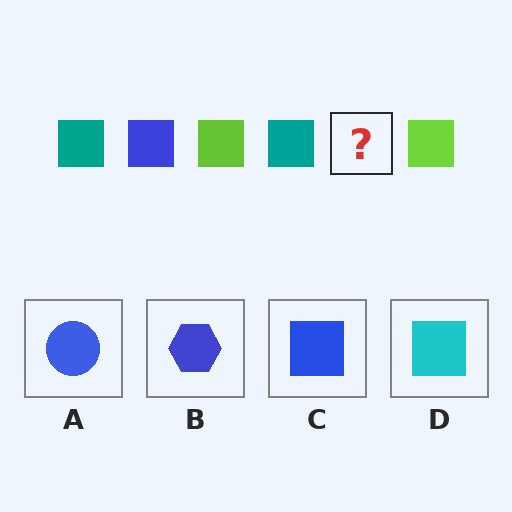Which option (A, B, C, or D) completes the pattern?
C.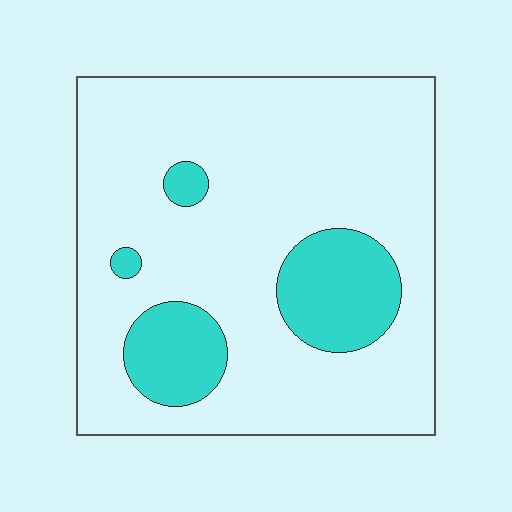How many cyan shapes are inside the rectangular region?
4.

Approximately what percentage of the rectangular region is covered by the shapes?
Approximately 20%.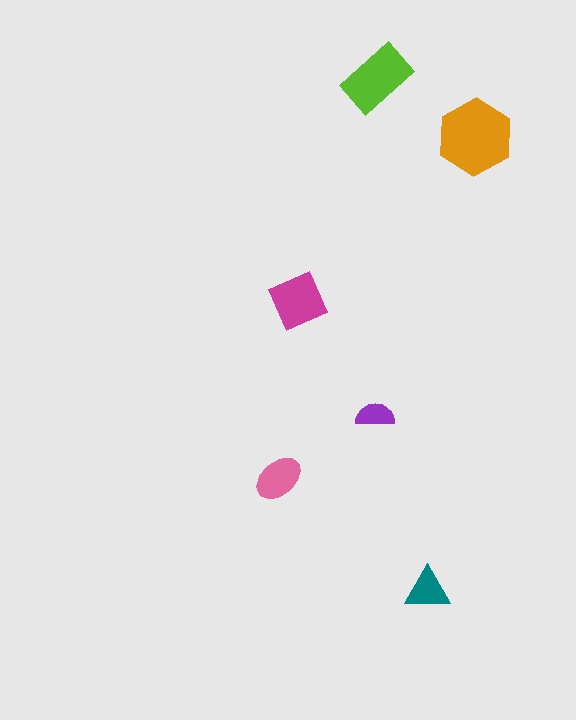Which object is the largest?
The orange hexagon.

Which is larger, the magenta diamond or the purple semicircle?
The magenta diamond.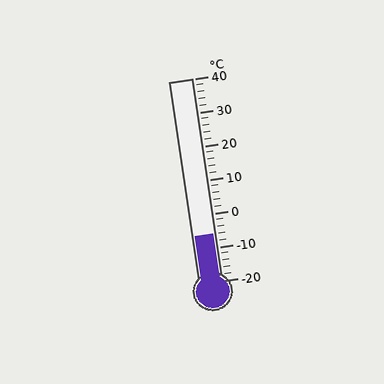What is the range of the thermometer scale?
The thermometer scale ranges from -20°C to 40°C.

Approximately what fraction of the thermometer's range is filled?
The thermometer is filled to approximately 25% of its range.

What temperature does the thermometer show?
The thermometer shows approximately -6°C.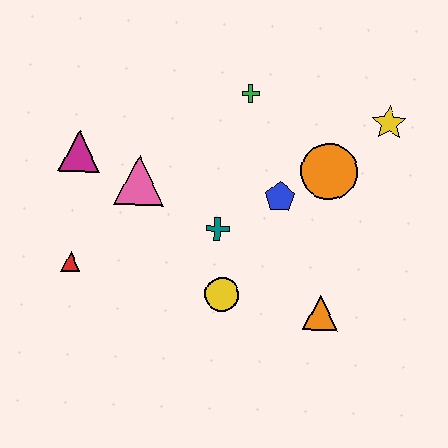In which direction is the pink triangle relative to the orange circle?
The pink triangle is to the left of the orange circle.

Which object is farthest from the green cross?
The red triangle is farthest from the green cross.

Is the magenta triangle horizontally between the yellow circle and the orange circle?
No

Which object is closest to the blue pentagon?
The orange circle is closest to the blue pentagon.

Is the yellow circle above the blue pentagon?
No